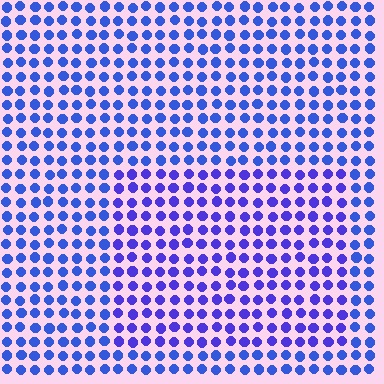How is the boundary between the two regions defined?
The boundary is defined purely by a slight shift in hue (about 22 degrees). Spacing, size, and orientation are identical on both sides.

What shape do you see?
I see a rectangle.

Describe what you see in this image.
The image is filled with small blue elements in a uniform arrangement. A rectangle-shaped region is visible where the elements are tinted to a slightly different hue, forming a subtle color boundary.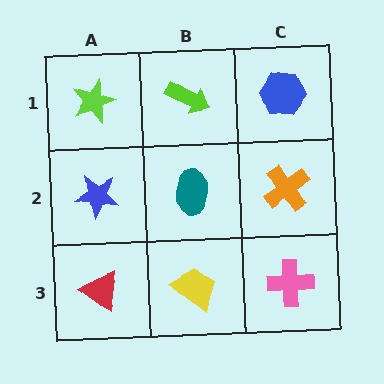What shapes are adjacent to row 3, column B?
A teal ellipse (row 2, column B), a red triangle (row 3, column A), a pink cross (row 3, column C).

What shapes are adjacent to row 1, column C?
An orange cross (row 2, column C), a lime arrow (row 1, column B).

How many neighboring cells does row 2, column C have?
3.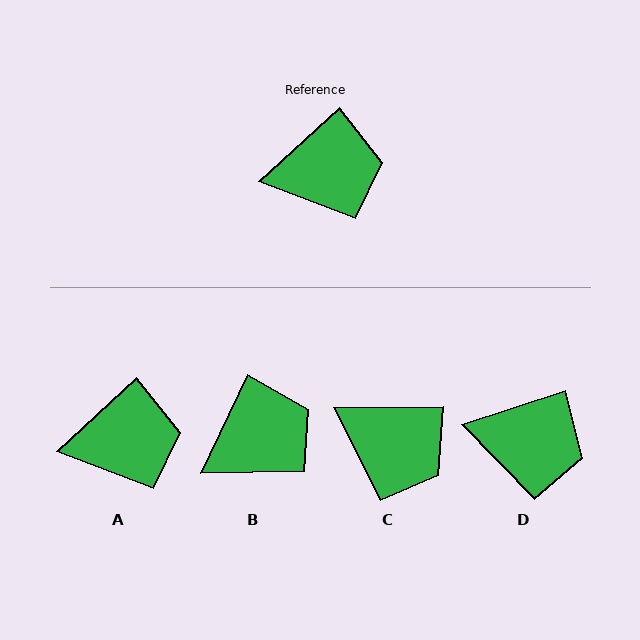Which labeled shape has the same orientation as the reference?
A.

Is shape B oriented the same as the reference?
No, it is off by about 22 degrees.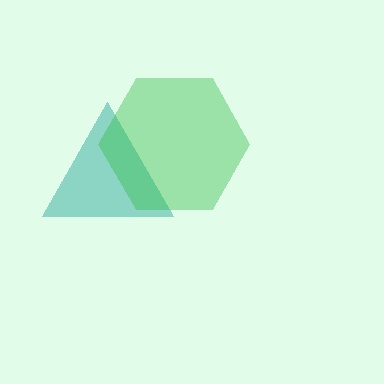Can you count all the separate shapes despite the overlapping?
Yes, there are 2 separate shapes.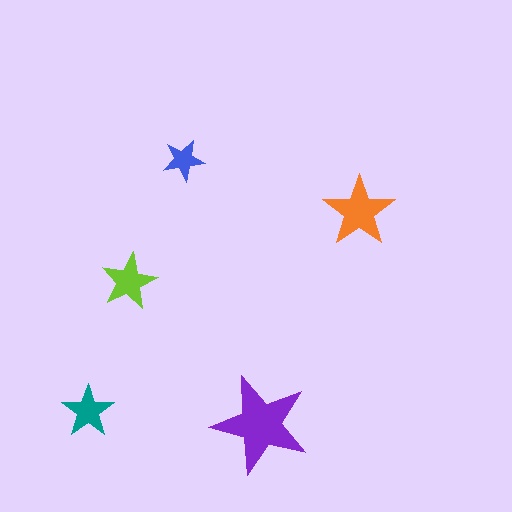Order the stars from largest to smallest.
the purple one, the orange one, the lime one, the teal one, the blue one.